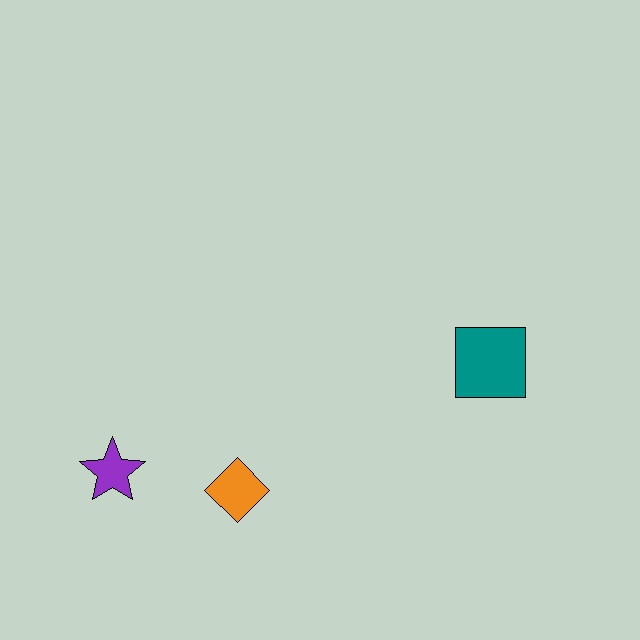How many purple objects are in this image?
There is 1 purple object.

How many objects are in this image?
There are 3 objects.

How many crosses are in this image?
There are no crosses.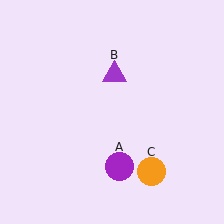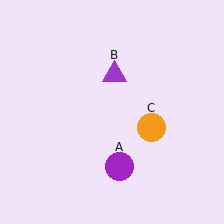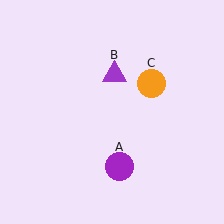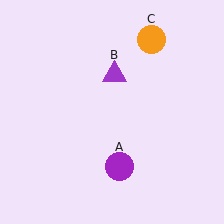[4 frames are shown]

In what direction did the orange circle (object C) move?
The orange circle (object C) moved up.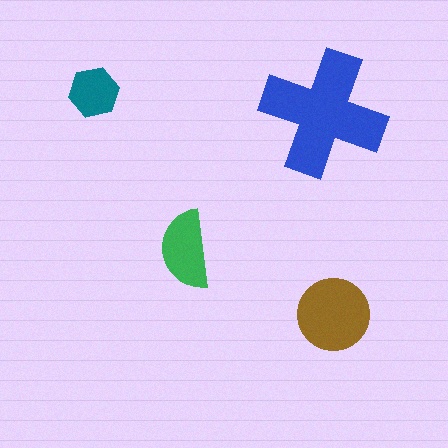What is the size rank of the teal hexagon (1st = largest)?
4th.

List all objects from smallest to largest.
The teal hexagon, the green semicircle, the brown circle, the blue cross.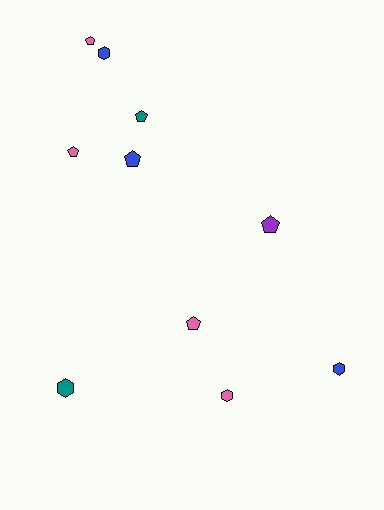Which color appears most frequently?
Pink, with 4 objects.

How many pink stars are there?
There are no pink stars.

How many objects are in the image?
There are 10 objects.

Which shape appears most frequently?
Pentagon, with 6 objects.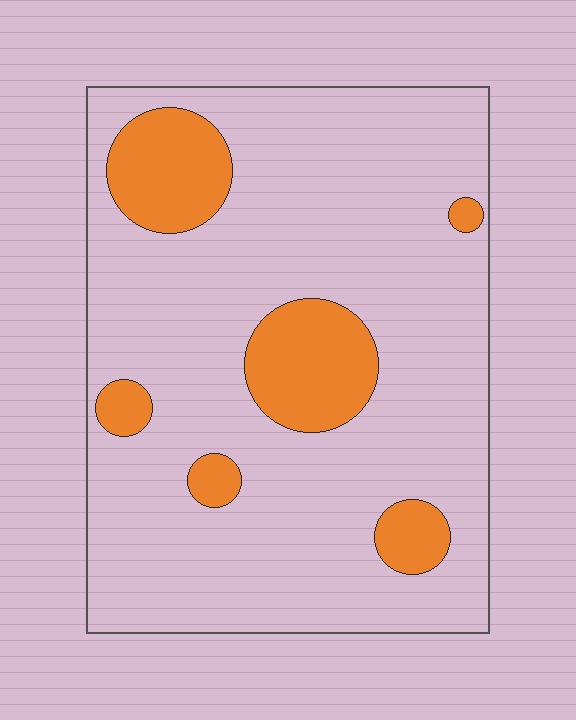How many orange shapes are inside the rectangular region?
6.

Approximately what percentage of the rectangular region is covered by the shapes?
Approximately 15%.